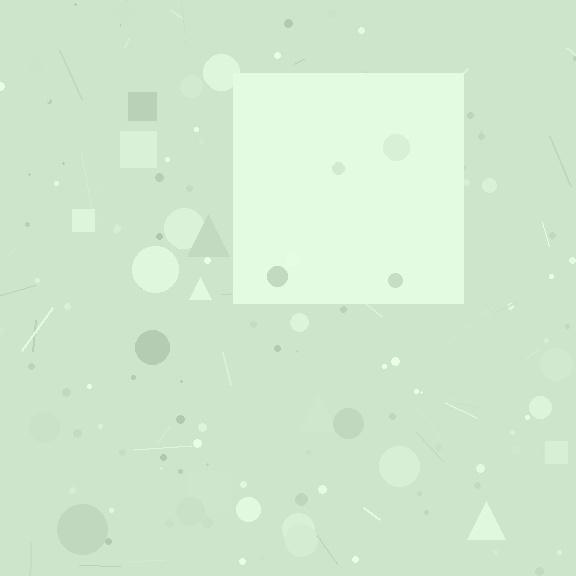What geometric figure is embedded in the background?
A square is embedded in the background.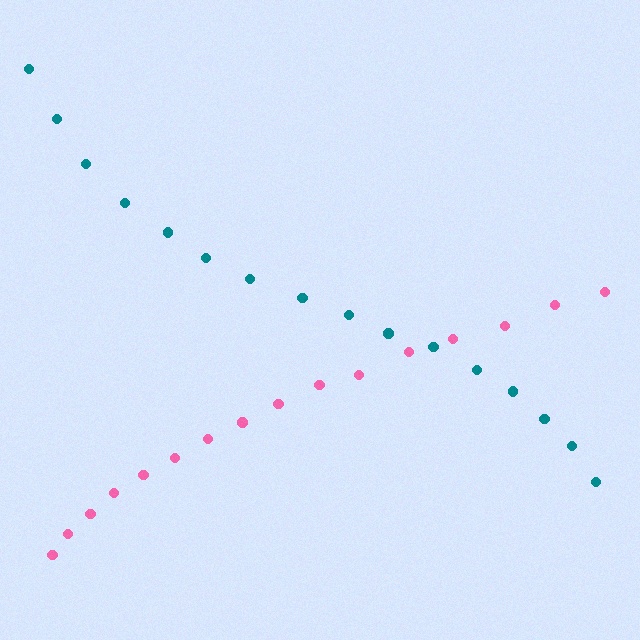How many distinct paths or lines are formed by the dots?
There are 2 distinct paths.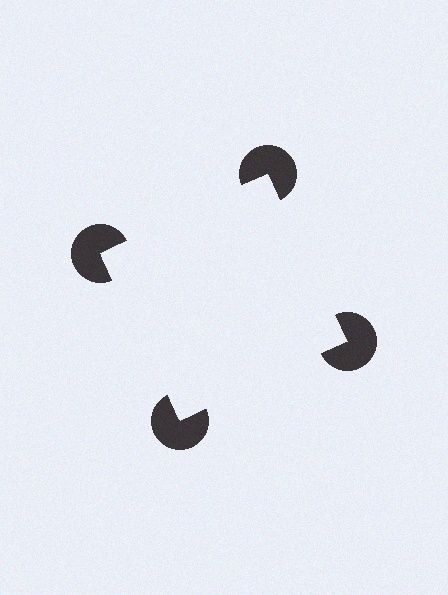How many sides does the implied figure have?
4 sides.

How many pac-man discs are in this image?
There are 4 — one at each vertex of the illusory square.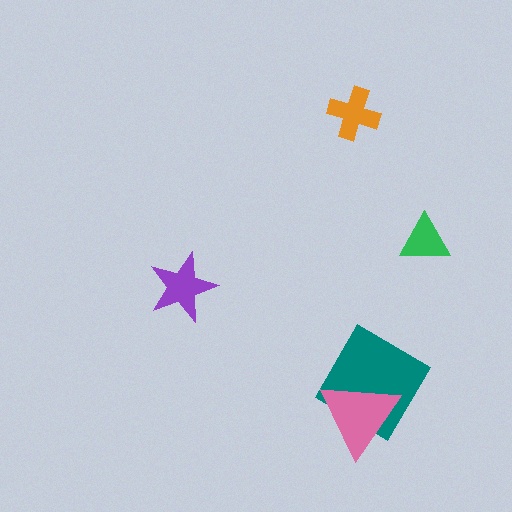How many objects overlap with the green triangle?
0 objects overlap with the green triangle.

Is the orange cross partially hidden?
No, no other shape covers it.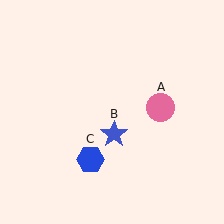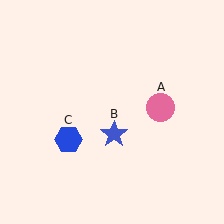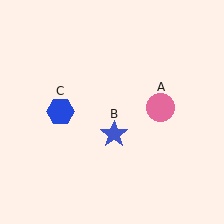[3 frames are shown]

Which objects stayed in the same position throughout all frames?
Pink circle (object A) and blue star (object B) remained stationary.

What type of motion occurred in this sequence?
The blue hexagon (object C) rotated clockwise around the center of the scene.